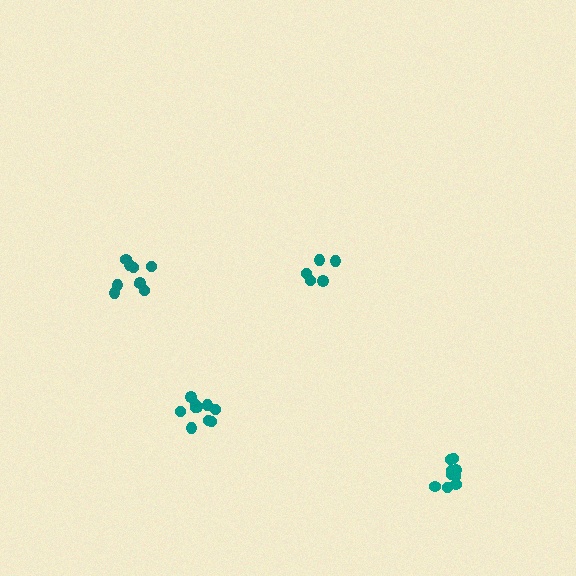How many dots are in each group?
Group 1: 9 dots, Group 2: 9 dots, Group 3: 5 dots, Group 4: 10 dots (33 total).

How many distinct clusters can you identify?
There are 4 distinct clusters.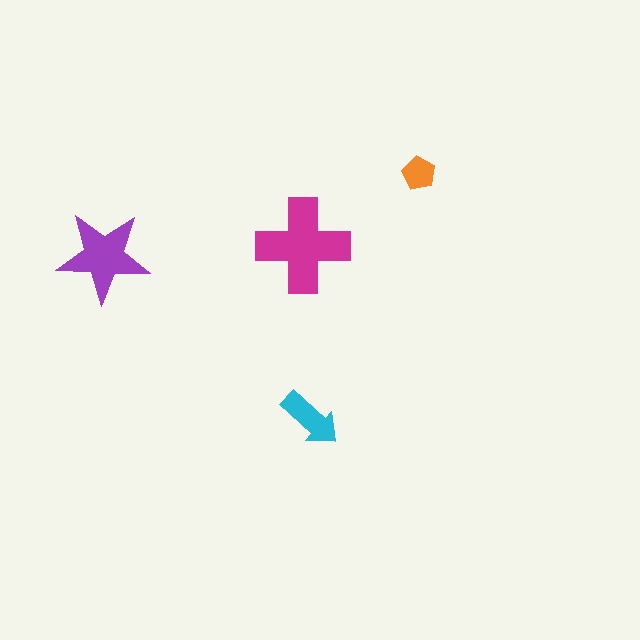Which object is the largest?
The magenta cross.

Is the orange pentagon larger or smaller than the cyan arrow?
Smaller.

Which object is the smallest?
The orange pentagon.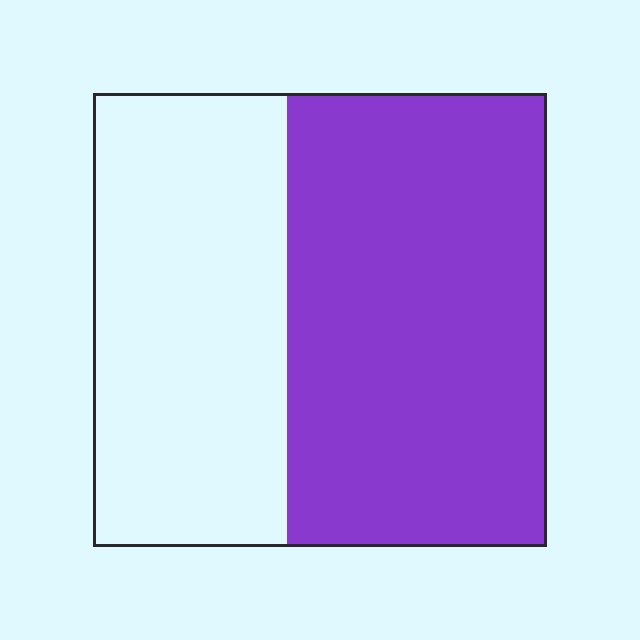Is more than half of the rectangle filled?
Yes.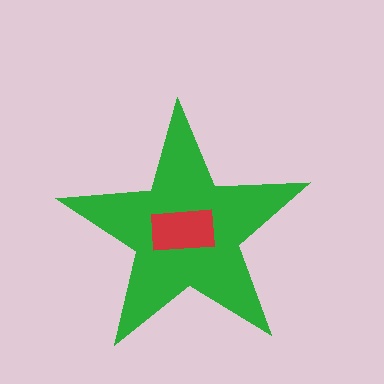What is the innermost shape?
The red rectangle.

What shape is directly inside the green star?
The red rectangle.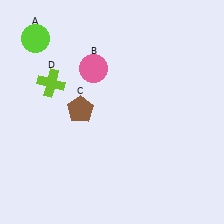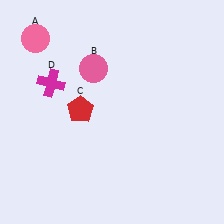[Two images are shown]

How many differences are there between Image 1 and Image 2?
There are 3 differences between the two images.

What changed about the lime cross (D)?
In Image 1, D is lime. In Image 2, it changed to magenta.